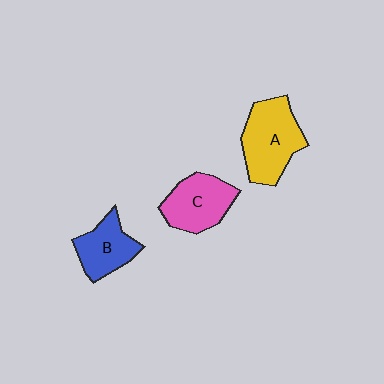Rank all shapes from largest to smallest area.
From largest to smallest: A (yellow), C (pink), B (blue).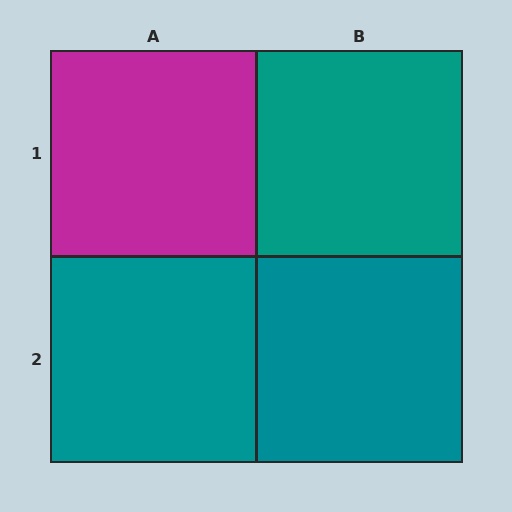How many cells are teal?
3 cells are teal.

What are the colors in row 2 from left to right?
Teal, teal.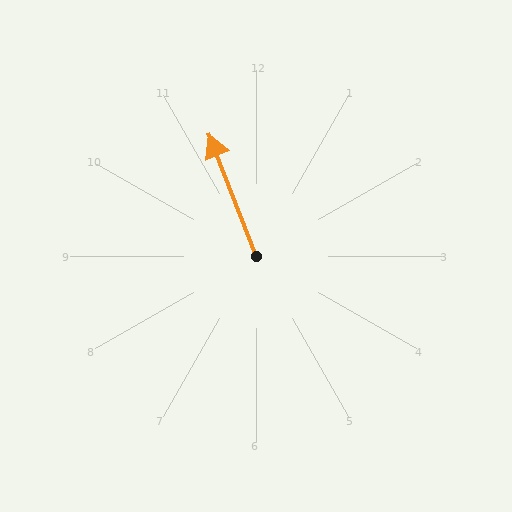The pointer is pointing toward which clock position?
Roughly 11 o'clock.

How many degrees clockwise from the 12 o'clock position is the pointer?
Approximately 339 degrees.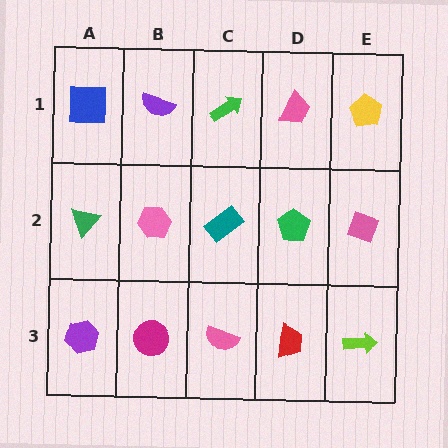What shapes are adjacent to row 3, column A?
A green triangle (row 2, column A), a magenta circle (row 3, column B).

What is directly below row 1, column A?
A green triangle.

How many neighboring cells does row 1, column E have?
2.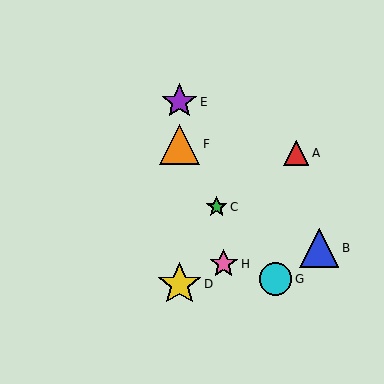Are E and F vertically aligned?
Yes, both are at x≈179.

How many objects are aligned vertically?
3 objects (D, E, F) are aligned vertically.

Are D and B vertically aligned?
No, D is at x≈179 and B is at x≈319.